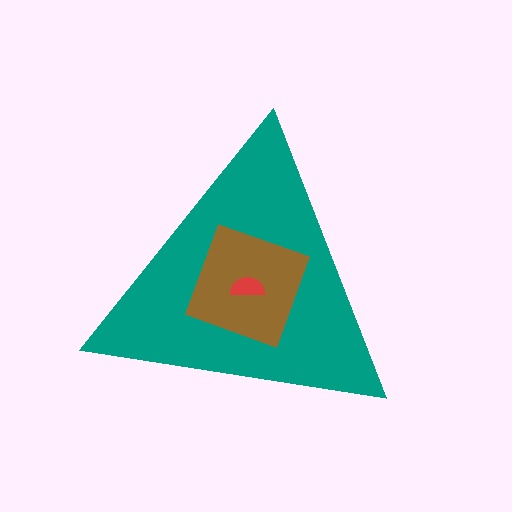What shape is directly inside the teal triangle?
The brown diamond.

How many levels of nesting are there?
3.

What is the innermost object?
The red semicircle.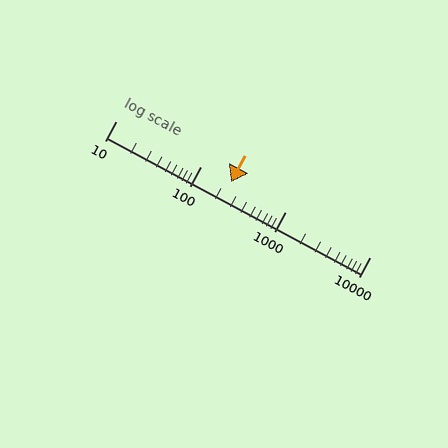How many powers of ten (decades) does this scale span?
The scale spans 3 decades, from 10 to 10000.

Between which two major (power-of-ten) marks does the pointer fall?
The pointer is between 100 and 1000.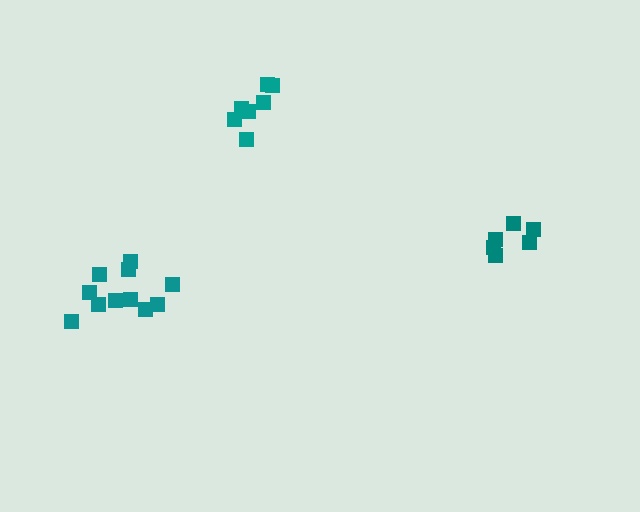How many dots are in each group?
Group 1: 11 dots, Group 2: 7 dots, Group 3: 6 dots (24 total).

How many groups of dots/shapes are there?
There are 3 groups.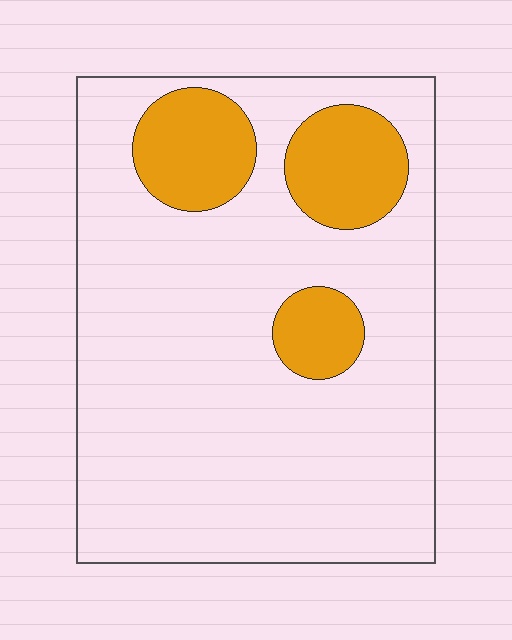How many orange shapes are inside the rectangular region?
3.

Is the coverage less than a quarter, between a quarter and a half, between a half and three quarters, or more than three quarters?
Less than a quarter.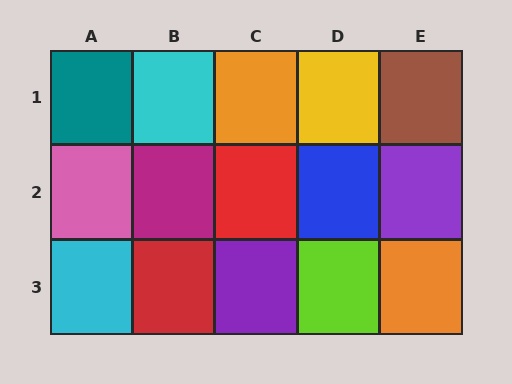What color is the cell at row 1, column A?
Teal.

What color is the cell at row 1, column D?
Yellow.